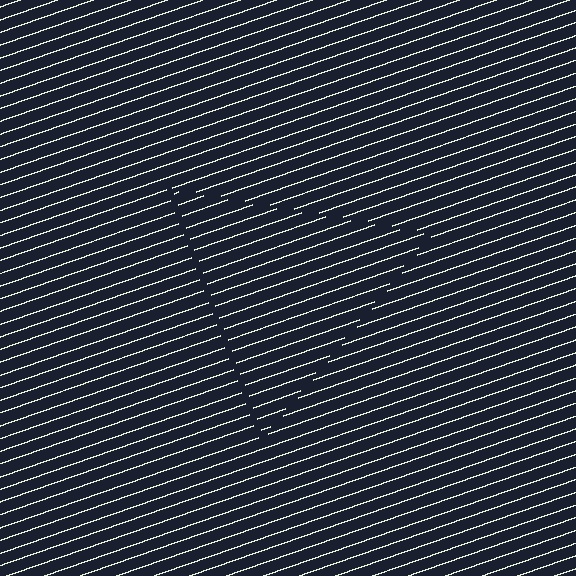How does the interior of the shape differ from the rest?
The interior of the shape contains the same grating, shifted by half a period — the contour is defined by the phase discontinuity where line-ends from the inner and outer gratings abut.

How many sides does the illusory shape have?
3 sides — the line-ends trace a triangle.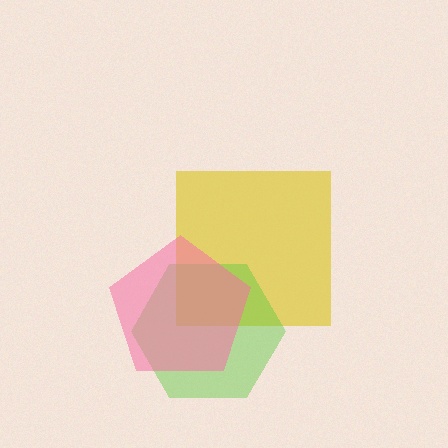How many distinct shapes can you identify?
There are 3 distinct shapes: a yellow square, a lime hexagon, a pink pentagon.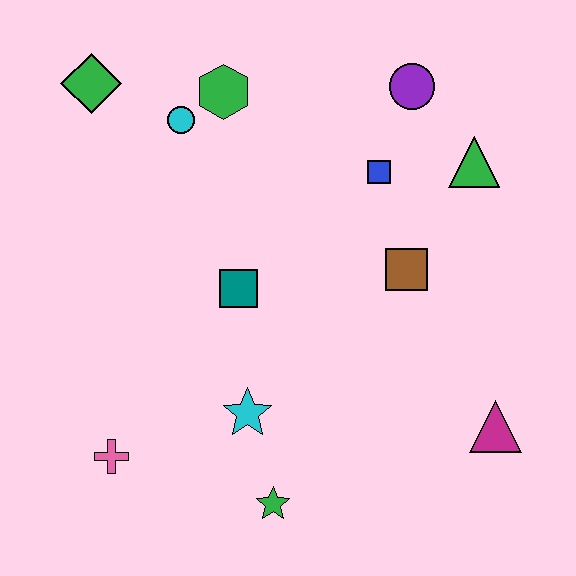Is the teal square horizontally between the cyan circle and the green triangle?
Yes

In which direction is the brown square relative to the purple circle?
The brown square is below the purple circle.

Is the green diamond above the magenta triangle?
Yes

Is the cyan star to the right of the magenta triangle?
No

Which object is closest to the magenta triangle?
The brown square is closest to the magenta triangle.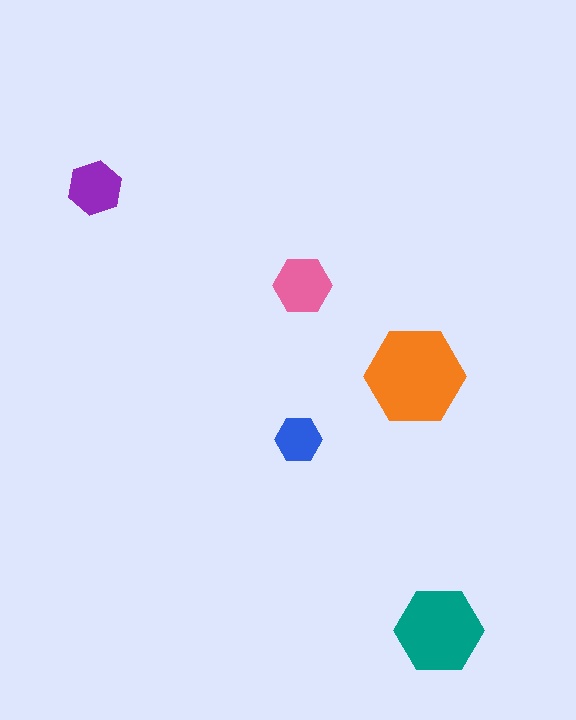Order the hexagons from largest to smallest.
the orange one, the teal one, the pink one, the purple one, the blue one.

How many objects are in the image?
There are 5 objects in the image.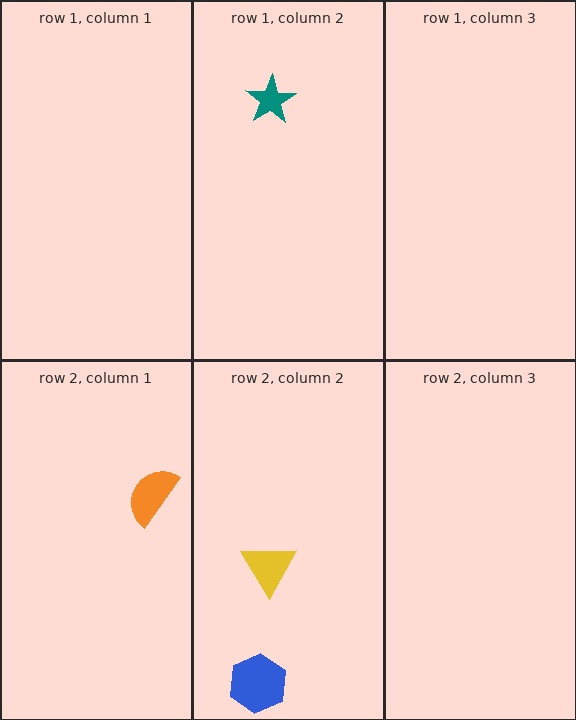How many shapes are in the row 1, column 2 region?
1.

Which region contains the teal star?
The row 1, column 2 region.